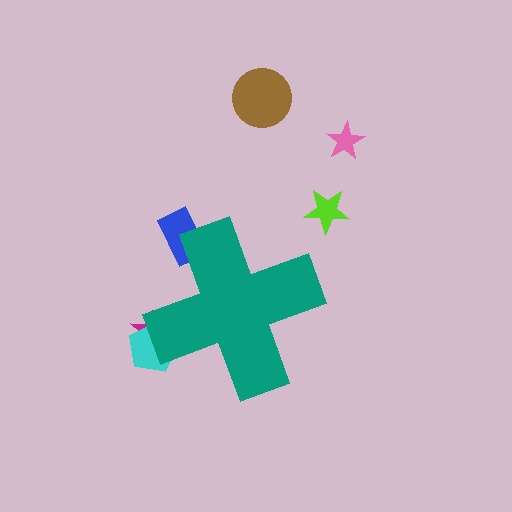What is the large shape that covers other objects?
A teal cross.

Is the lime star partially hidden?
No, the lime star is fully visible.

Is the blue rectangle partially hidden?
Yes, the blue rectangle is partially hidden behind the teal cross.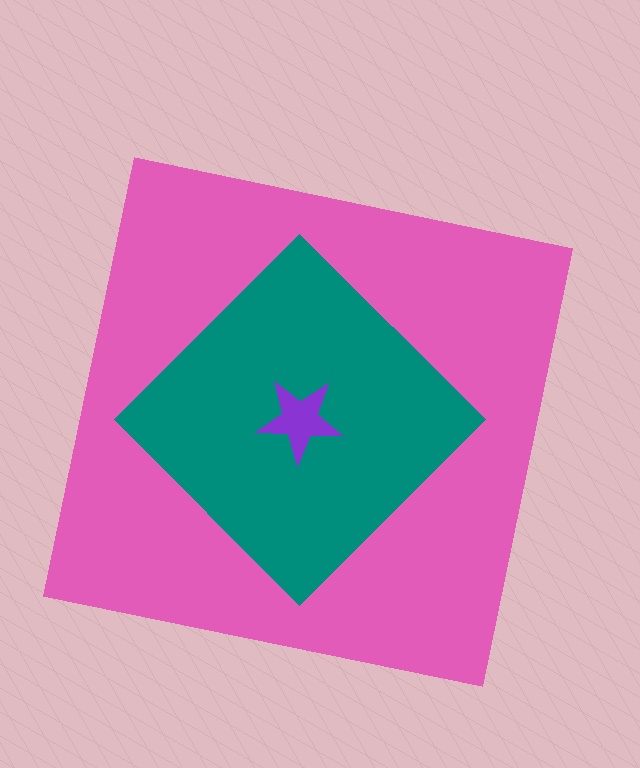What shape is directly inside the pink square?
The teal diamond.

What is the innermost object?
The purple star.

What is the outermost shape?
The pink square.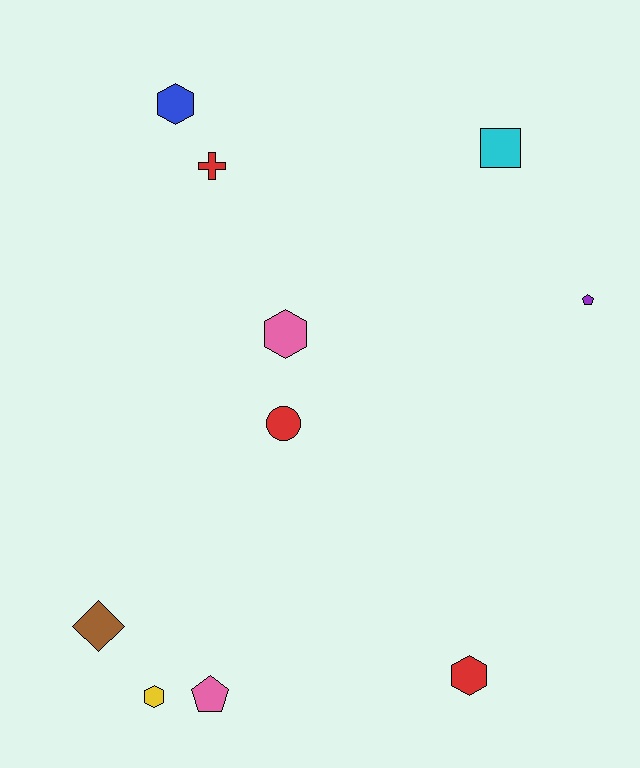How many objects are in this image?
There are 10 objects.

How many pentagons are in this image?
There are 2 pentagons.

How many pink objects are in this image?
There are 2 pink objects.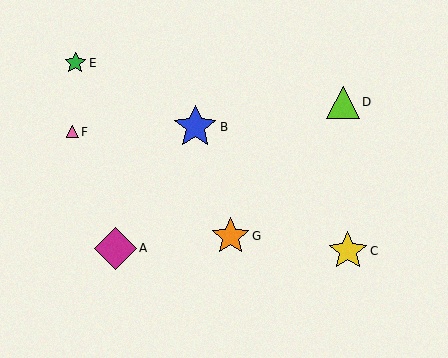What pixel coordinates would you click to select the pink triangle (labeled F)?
Click at (72, 132) to select the pink triangle F.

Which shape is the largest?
The blue star (labeled B) is the largest.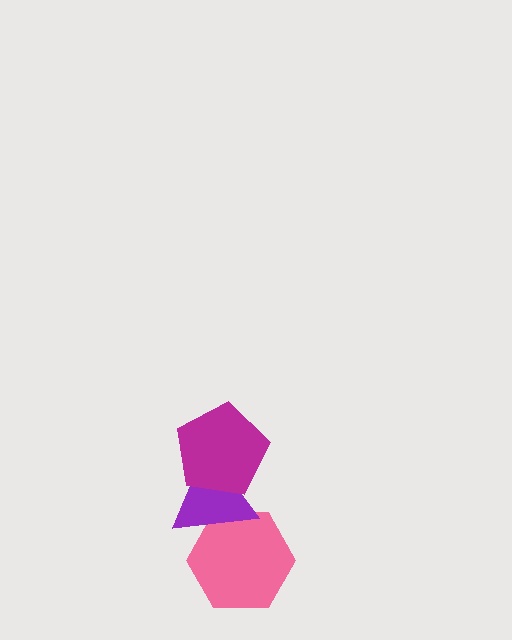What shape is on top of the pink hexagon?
The purple triangle is on top of the pink hexagon.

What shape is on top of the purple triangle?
The magenta pentagon is on top of the purple triangle.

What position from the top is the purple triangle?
The purple triangle is 2nd from the top.